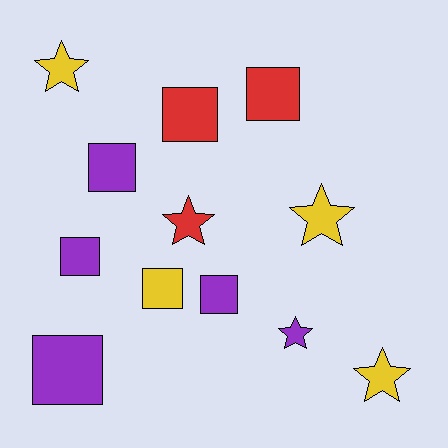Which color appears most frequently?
Purple, with 5 objects.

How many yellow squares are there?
There is 1 yellow square.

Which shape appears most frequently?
Square, with 7 objects.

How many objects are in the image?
There are 12 objects.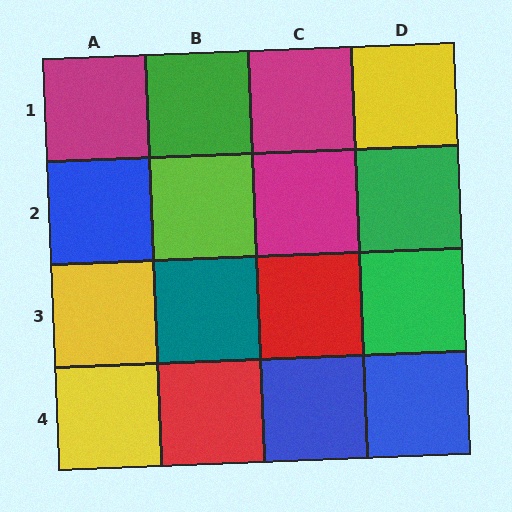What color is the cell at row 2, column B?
Lime.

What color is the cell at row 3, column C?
Red.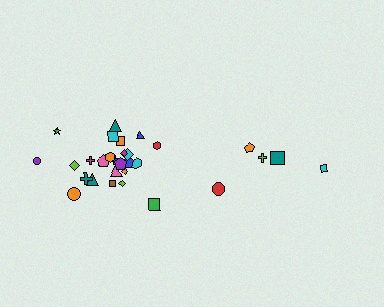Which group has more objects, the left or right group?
The left group.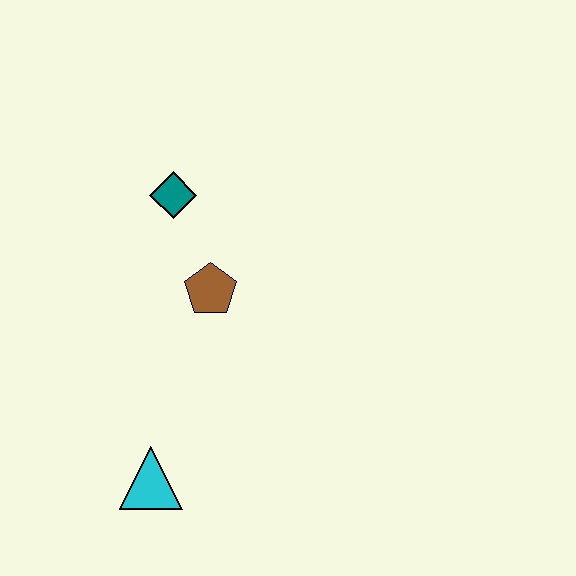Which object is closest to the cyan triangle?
The brown pentagon is closest to the cyan triangle.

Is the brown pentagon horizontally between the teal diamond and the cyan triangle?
No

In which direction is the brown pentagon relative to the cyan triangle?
The brown pentagon is above the cyan triangle.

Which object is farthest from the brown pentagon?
The cyan triangle is farthest from the brown pentagon.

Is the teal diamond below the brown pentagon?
No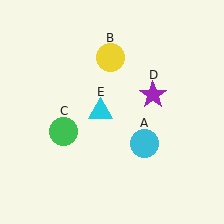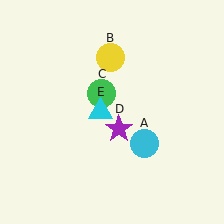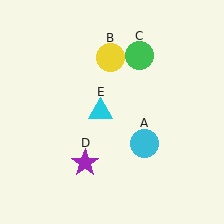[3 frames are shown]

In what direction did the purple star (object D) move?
The purple star (object D) moved down and to the left.